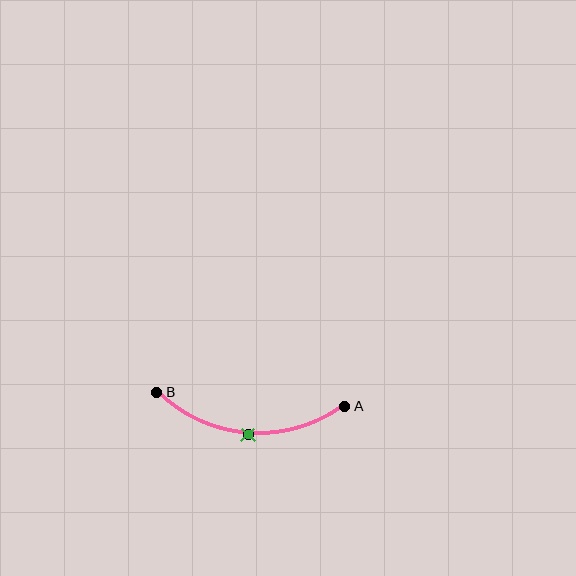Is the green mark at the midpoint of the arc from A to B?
Yes. The green mark lies on the arc at equal arc-length from both A and B — it is the arc midpoint.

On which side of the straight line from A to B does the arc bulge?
The arc bulges below the straight line connecting A and B.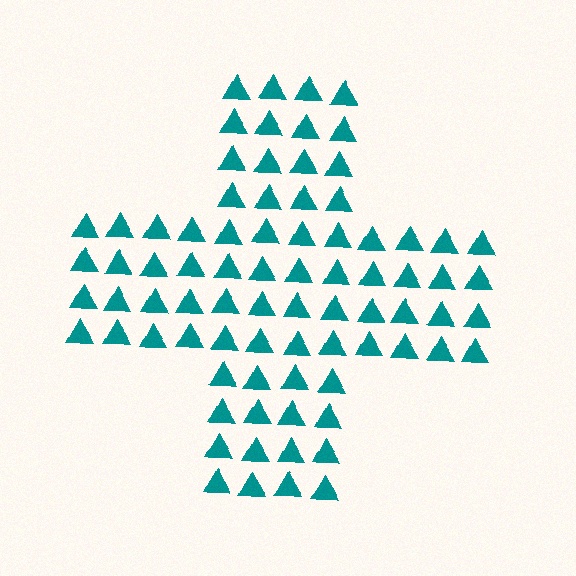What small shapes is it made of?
It is made of small triangles.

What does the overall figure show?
The overall figure shows a cross.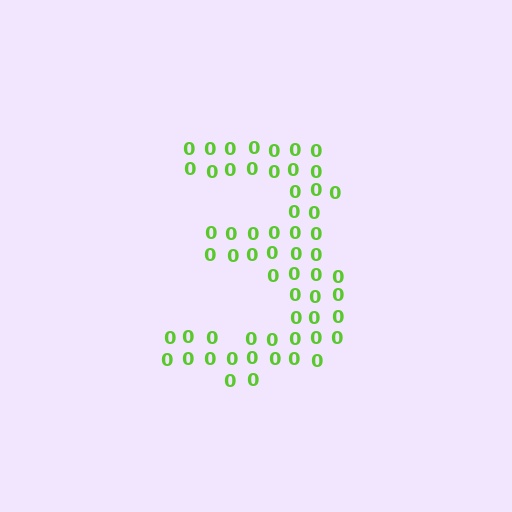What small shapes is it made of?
It is made of small digit 0's.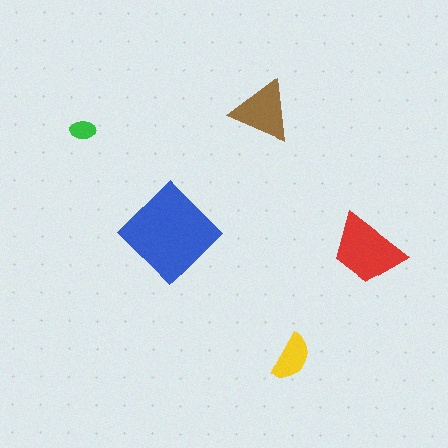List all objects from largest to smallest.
The blue diamond, the red trapezoid, the brown triangle, the yellow semicircle, the green ellipse.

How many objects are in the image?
There are 5 objects in the image.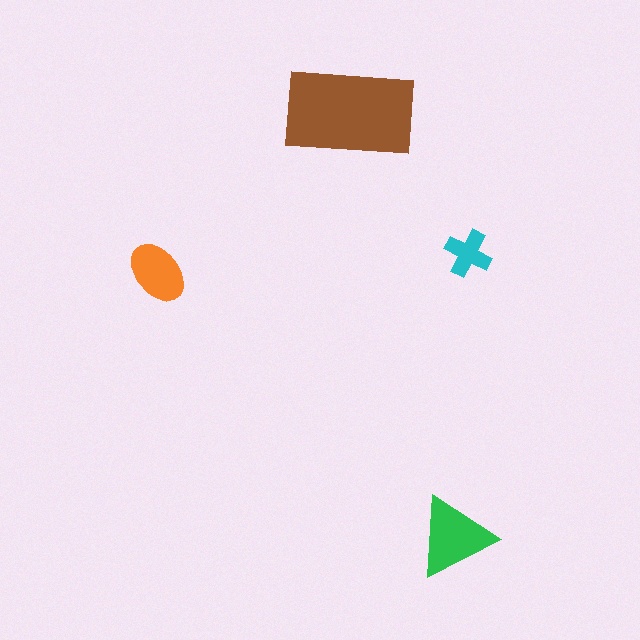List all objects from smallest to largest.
The cyan cross, the orange ellipse, the green triangle, the brown rectangle.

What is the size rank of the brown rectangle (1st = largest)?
1st.